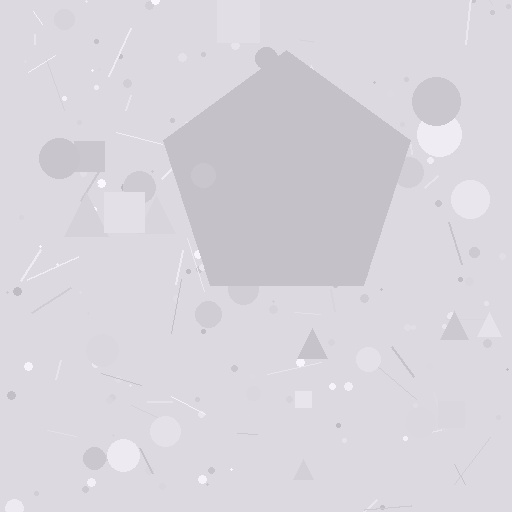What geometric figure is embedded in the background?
A pentagon is embedded in the background.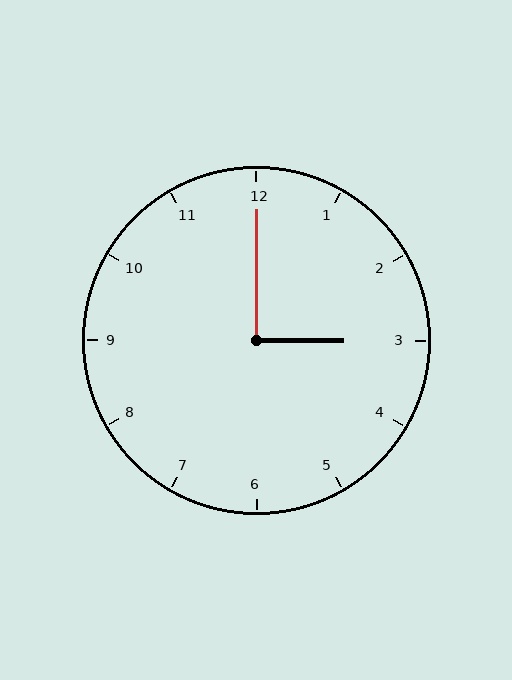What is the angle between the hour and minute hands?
Approximately 90 degrees.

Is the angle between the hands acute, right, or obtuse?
It is right.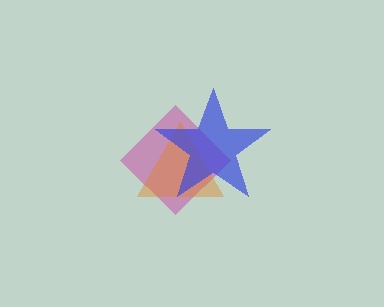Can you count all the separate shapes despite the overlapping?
Yes, there are 3 separate shapes.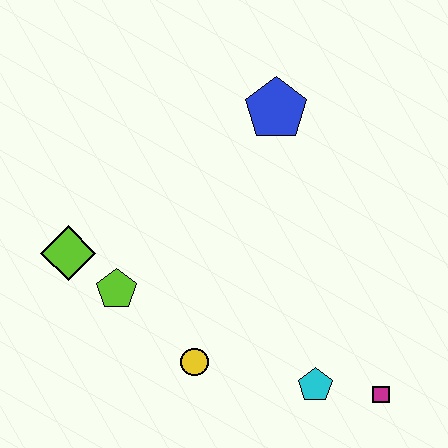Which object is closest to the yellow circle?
The lime pentagon is closest to the yellow circle.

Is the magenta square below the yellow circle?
Yes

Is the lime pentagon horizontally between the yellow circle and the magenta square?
No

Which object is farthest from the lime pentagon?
The magenta square is farthest from the lime pentagon.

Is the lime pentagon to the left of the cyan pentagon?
Yes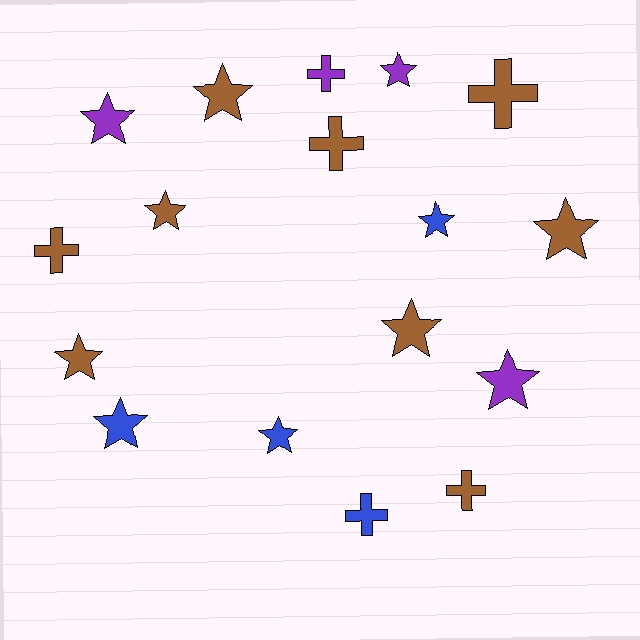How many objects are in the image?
There are 17 objects.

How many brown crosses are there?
There are 4 brown crosses.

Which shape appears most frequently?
Star, with 11 objects.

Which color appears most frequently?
Brown, with 9 objects.